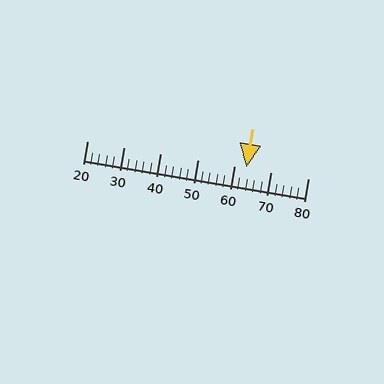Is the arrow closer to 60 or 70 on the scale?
The arrow is closer to 60.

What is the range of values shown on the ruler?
The ruler shows values from 20 to 80.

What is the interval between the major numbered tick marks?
The major tick marks are spaced 10 units apart.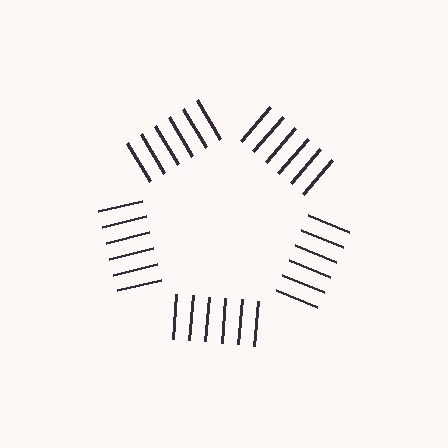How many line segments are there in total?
30 — 6 along each of the 5 edges.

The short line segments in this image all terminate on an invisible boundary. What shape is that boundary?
An illusory pentagon — the line segments terminate on its edges but no continuous stroke is drawn.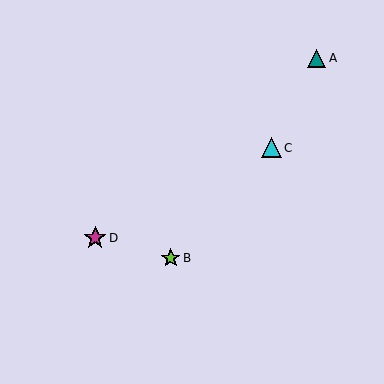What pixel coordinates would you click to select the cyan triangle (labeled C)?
Click at (271, 148) to select the cyan triangle C.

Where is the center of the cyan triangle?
The center of the cyan triangle is at (271, 148).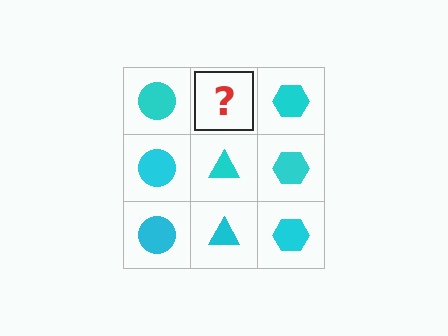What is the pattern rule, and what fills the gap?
The rule is that each column has a consistent shape. The gap should be filled with a cyan triangle.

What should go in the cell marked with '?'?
The missing cell should contain a cyan triangle.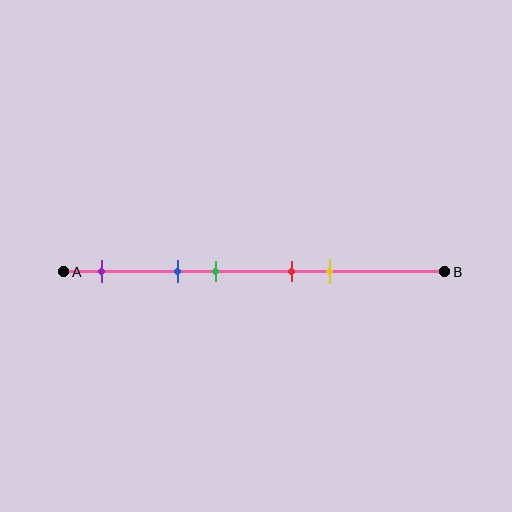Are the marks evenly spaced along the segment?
No, the marks are not evenly spaced.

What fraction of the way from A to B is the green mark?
The green mark is approximately 40% (0.4) of the way from A to B.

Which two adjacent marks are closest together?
The red and yellow marks are the closest adjacent pair.